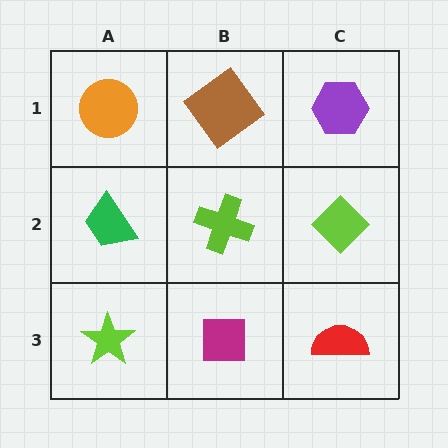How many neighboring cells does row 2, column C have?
3.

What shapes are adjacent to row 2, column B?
A brown diamond (row 1, column B), a magenta square (row 3, column B), a green trapezoid (row 2, column A), a lime diamond (row 2, column C).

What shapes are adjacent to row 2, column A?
An orange circle (row 1, column A), a lime star (row 3, column A), a lime cross (row 2, column B).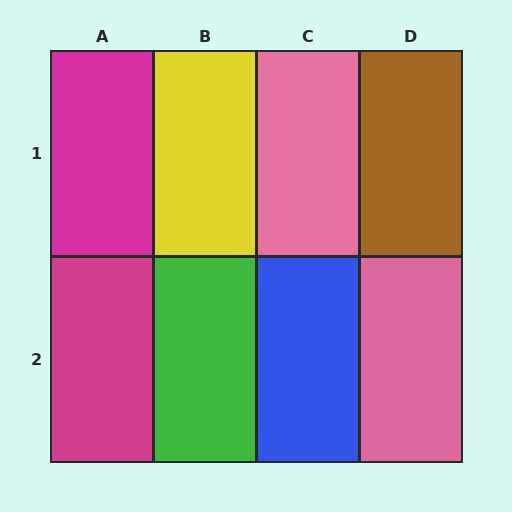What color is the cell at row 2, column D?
Pink.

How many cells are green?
1 cell is green.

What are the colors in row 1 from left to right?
Magenta, yellow, pink, brown.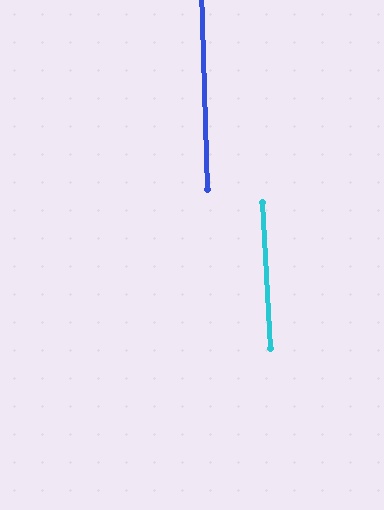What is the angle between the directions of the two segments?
Approximately 2 degrees.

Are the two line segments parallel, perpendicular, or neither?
Parallel — their directions differ by only 1.5°.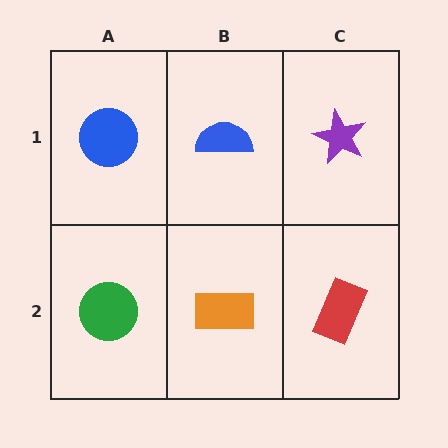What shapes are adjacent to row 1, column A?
A green circle (row 2, column A), a blue semicircle (row 1, column B).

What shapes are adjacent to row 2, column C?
A purple star (row 1, column C), an orange rectangle (row 2, column B).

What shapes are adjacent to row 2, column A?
A blue circle (row 1, column A), an orange rectangle (row 2, column B).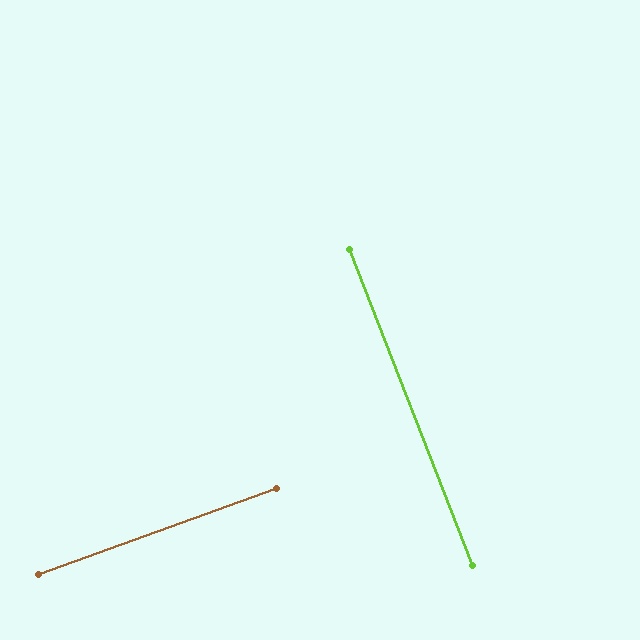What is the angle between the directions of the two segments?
Approximately 89 degrees.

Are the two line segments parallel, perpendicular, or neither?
Perpendicular — they meet at approximately 89°.